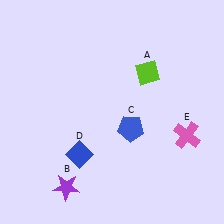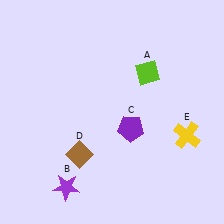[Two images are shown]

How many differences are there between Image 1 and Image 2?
There are 3 differences between the two images.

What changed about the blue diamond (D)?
In Image 1, D is blue. In Image 2, it changed to brown.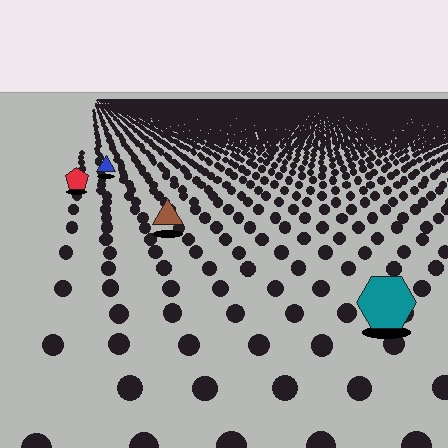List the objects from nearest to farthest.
From nearest to farthest: the teal hexagon, the brown triangle, the red pentagon, the blue triangle.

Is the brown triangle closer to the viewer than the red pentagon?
Yes. The brown triangle is closer — you can tell from the texture gradient: the ground texture is coarser near it.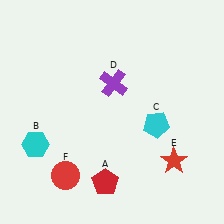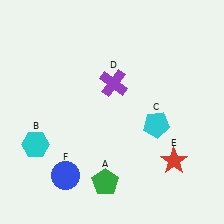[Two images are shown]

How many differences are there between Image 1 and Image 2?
There are 2 differences between the two images.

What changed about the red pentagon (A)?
In Image 1, A is red. In Image 2, it changed to green.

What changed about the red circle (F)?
In Image 1, F is red. In Image 2, it changed to blue.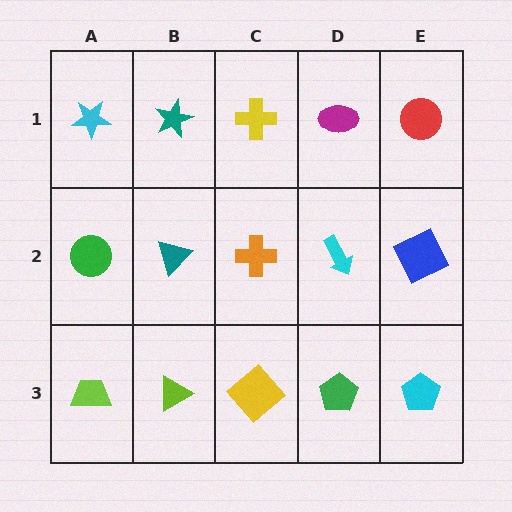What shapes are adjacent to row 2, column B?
A teal star (row 1, column B), a lime triangle (row 3, column B), a green circle (row 2, column A), an orange cross (row 2, column C).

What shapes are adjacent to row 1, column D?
A cyan arrow (row 2, column D), a yellow cross (row 1, column C), a red circle (row 1, column E).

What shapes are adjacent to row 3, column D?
A cyan arrow (row 2, column D), a yellow diamond (row 3, column C), a cyan pentagon (row 3, column E).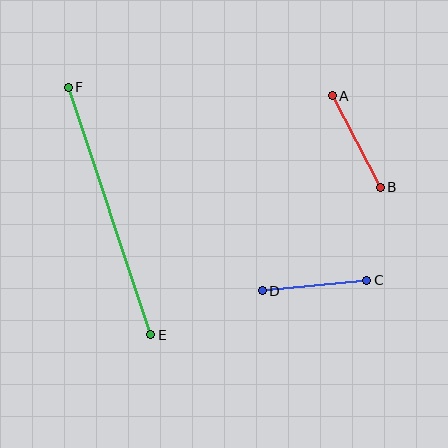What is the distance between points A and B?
The distance is approximately 104 pixels.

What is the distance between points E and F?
The distance is approximately 261 pixels.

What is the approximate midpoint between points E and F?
The midpoint is at approximately (110, 211) pixels.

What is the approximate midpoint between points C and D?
The midpoint is at approximately (314, 286) pixels.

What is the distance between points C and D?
The distance is approximately 105 pixels.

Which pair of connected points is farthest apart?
Points E and F are farthest apart.